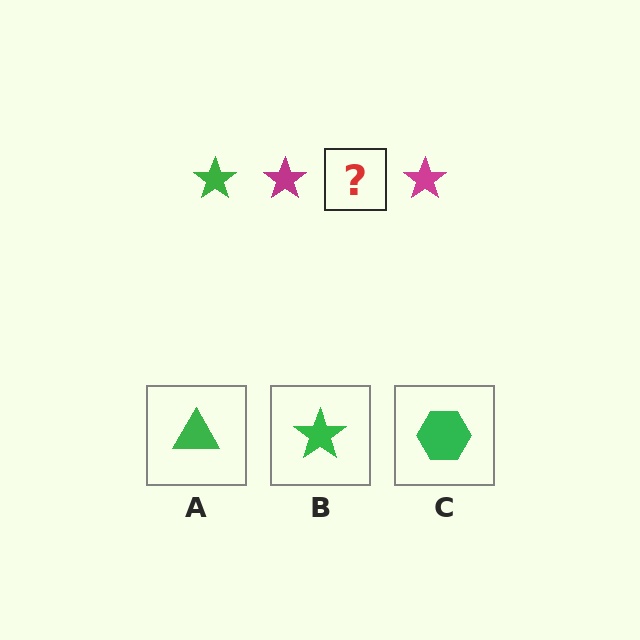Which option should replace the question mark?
Option B.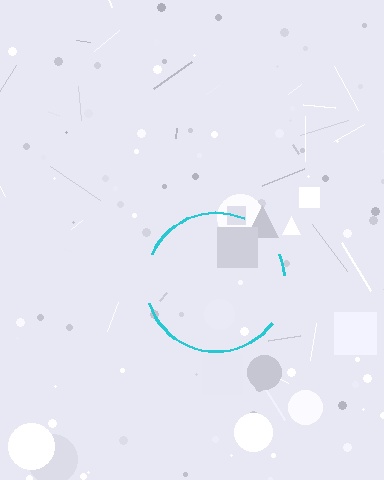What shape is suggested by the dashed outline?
The dashed outline suggests a circle.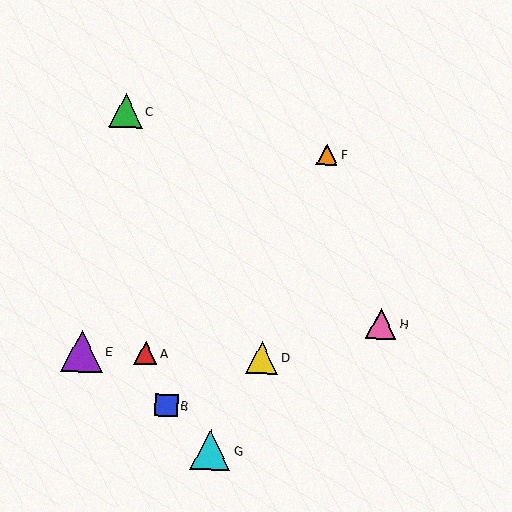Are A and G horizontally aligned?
No, A is at y≈353 and G is at y≈450.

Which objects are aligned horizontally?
Objects A, D, E are aligned horizontally.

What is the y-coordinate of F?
Object F is at y≈154.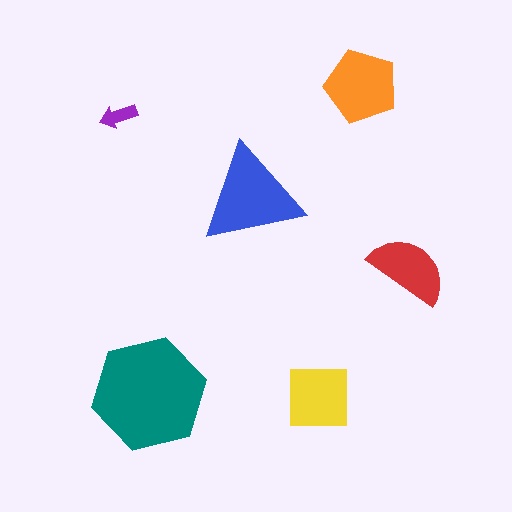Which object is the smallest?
The purple arrow.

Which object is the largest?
The teal hexagon.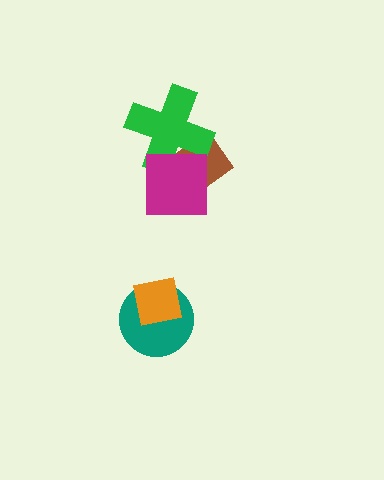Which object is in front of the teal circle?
The orange square is in front of the teal circle.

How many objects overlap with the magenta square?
2 objects overlap with the magenta square.